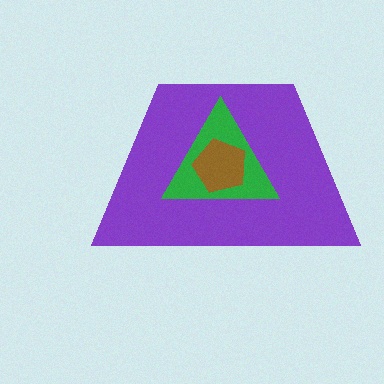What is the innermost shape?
The brown pentagon.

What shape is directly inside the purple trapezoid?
The green triangle.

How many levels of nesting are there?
3.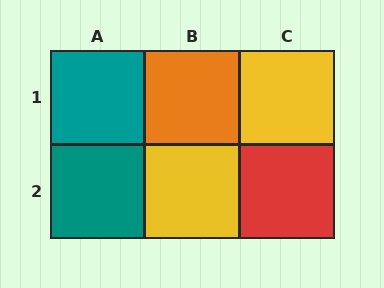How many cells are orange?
1 cell is orange.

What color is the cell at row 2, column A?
Teal.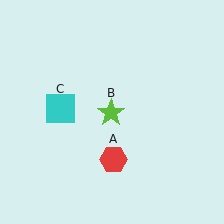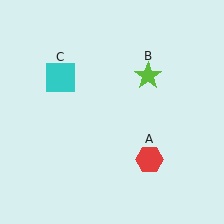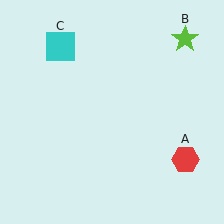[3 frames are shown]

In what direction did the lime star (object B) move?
The lime star (object B) moved up and to the right.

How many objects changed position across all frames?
3 objects changed position: red hexagon (object A), lime star (object B), cyan square (object C).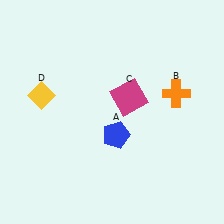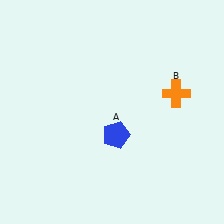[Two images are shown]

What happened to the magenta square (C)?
The magenta square (C) was removed in Image 2. It was in the top-right area of Image 1.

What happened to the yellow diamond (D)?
The yellow diamond (D) was removed in Image 2. It was in the top-left area of Image 1.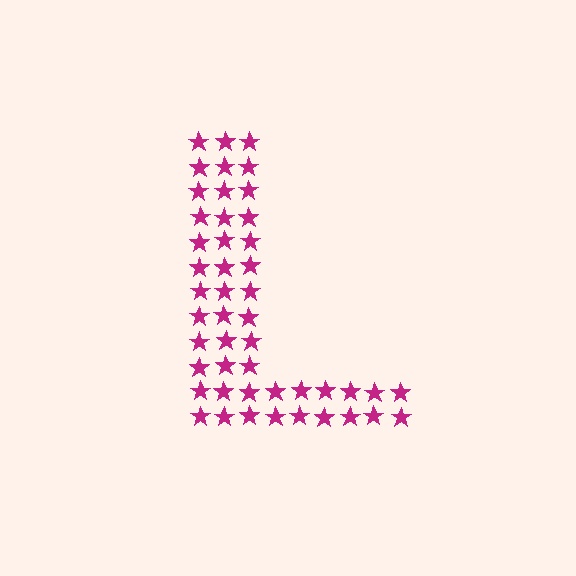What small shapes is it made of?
It is made of small stars.